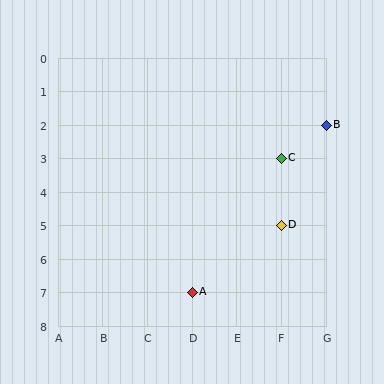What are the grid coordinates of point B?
Point B is at grid coordinates (G, 2).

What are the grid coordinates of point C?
Point C is at grid coordinates (F, 3).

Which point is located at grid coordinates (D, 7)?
Point A is at (D, 7).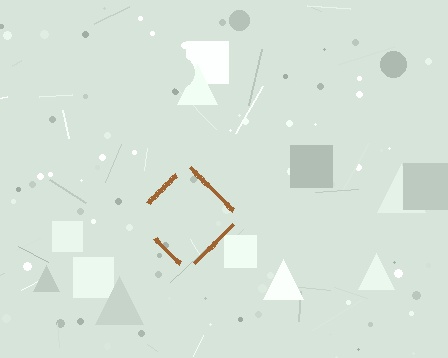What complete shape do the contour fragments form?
The contour fragments form a diamond.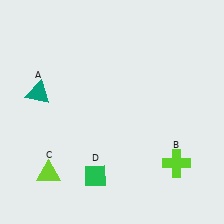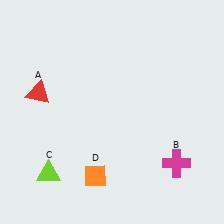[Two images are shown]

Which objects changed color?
A changed from teal to red. B changed from lime to magenta. D changed from green to orange.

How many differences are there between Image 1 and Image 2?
There are 3 differences between the two images.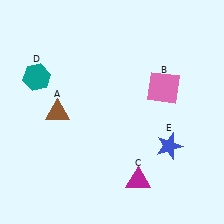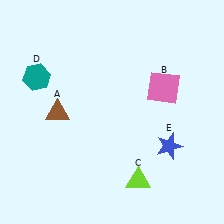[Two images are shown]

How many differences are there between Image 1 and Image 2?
There is 1 difference between the two images.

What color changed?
The triangle (C) changed from magenta in Image 1 to lime in Image 2.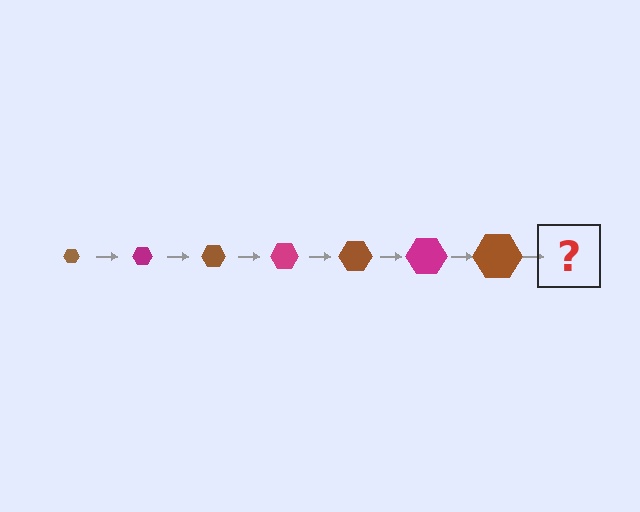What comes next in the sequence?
The next element should be a magenta hexagon, larger than the previous one.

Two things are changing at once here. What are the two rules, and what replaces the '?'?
The two rules are that the hexagon grows larger each step and the color cycles through brown and magenta. The '?' should be a magenta hexagon, larger than the previous one.